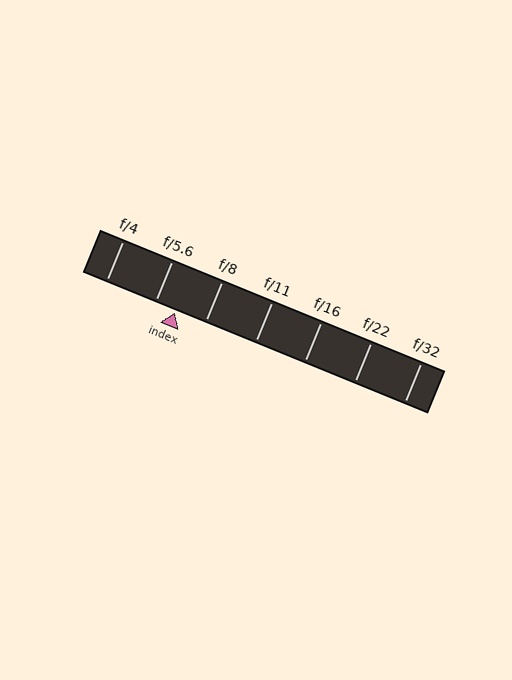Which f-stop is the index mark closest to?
The index mark is closest to f/5.6.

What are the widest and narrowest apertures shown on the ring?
The widest aperture shown is f/4 and the narrowest is f/32.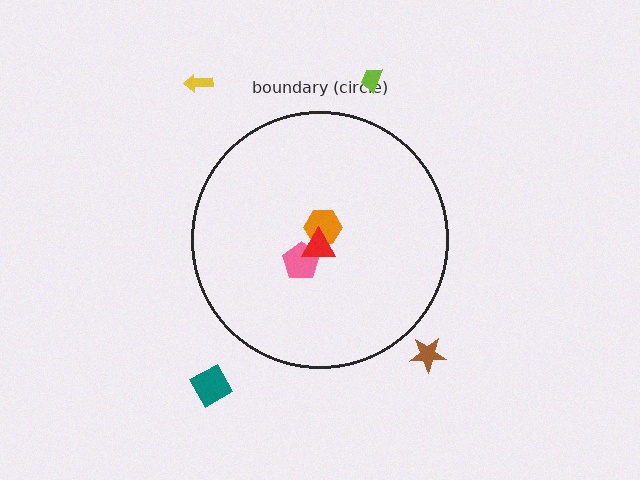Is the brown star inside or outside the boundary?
Outside.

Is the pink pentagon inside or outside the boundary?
Inside.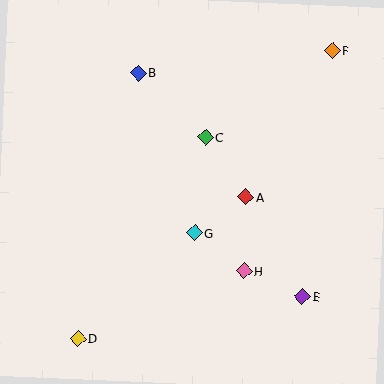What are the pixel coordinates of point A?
Point A is at (246, 197).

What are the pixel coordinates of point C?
Point C is at (206, 137).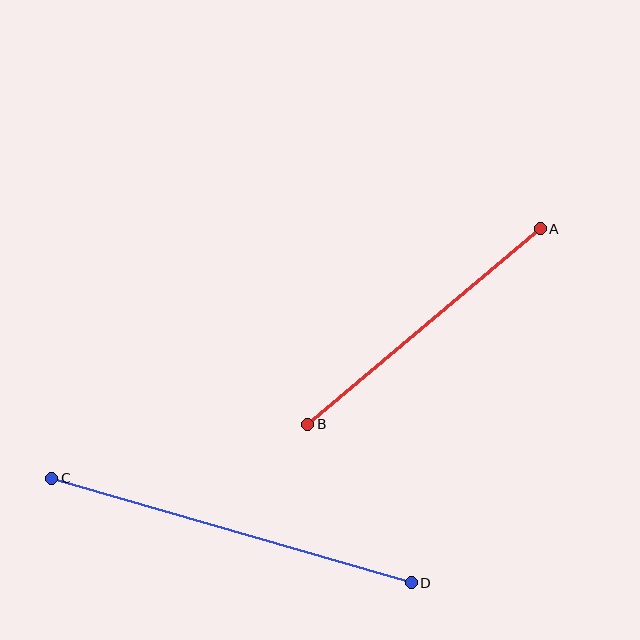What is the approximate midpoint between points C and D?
The midpoint is at approximately (231, 531) pixels.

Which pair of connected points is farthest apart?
Points C and D are farthest apart.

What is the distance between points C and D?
The distance is approximately 374 pixels.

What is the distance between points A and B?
The distance is approximately 304 pixels.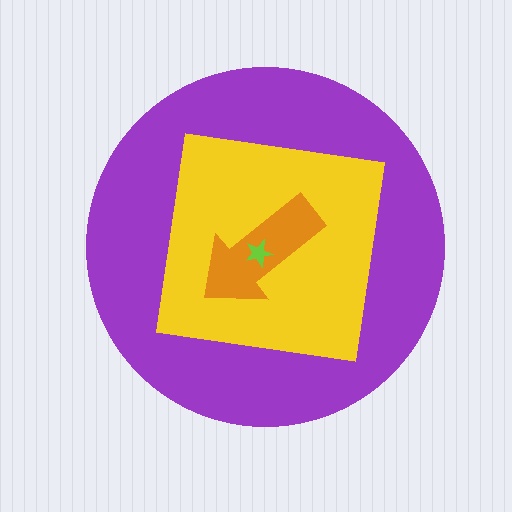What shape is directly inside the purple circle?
The yellow square.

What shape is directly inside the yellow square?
The orange arrow.